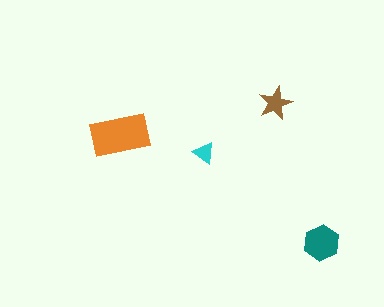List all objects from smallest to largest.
The cyan triangle, the brown star, the teal hexagon, the orange rectangle.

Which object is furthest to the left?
The orange rectangle is leftmost.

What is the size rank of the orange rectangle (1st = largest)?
1st.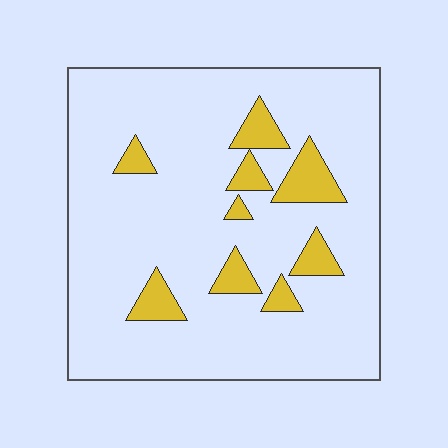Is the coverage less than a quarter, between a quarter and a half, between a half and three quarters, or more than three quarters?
Less than a quarter.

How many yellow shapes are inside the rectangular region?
9.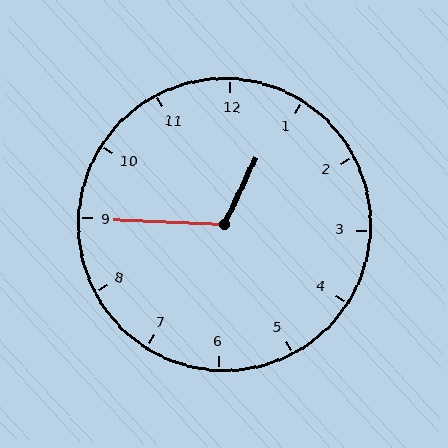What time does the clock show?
12:45.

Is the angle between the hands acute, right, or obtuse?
It is obtuse.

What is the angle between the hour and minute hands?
Approximately 112 degrees.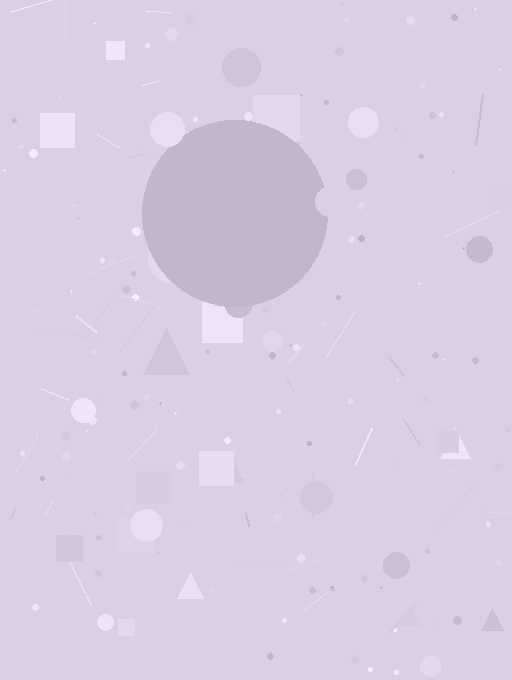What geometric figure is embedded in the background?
A circle is embedded in the background.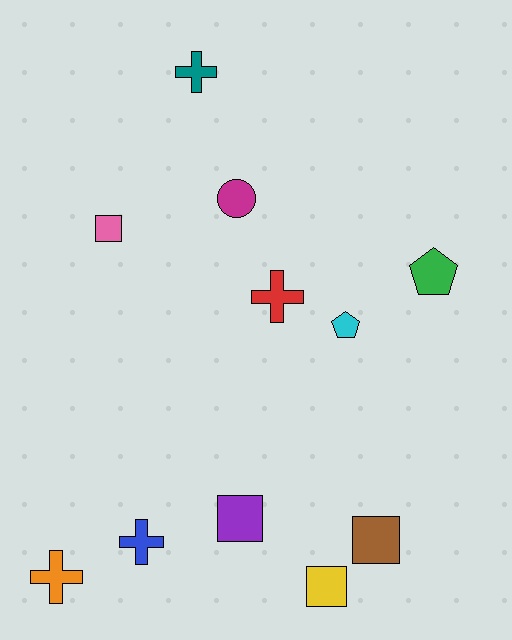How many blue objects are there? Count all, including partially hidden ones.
There is 1 blue object.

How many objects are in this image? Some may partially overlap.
There are 11 objects.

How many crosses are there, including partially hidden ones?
There are 4 crosses.